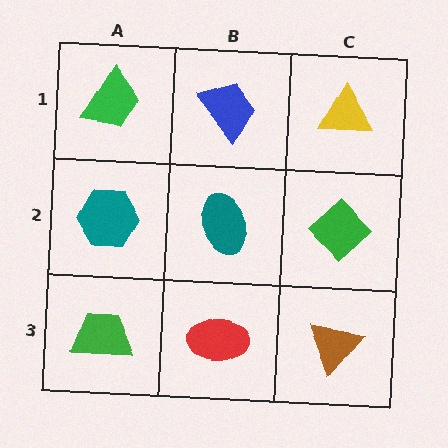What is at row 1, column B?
A blue trapezoid.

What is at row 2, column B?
A teal ellipse.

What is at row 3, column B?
A red ellipse.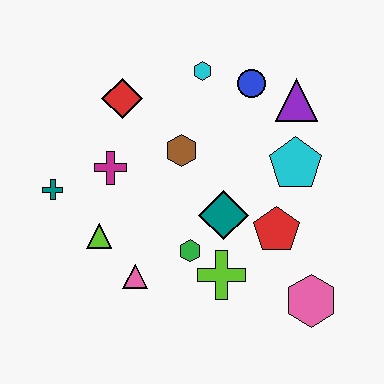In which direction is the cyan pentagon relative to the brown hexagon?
The cyan pentagon is to the right of the brown hexagon.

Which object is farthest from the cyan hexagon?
The pink hexagon is farthest from the cyan hexagon.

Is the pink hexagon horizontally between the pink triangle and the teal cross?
No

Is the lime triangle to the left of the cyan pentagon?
Yes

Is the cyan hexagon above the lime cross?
Yes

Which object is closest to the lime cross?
The green hexagon is closest to the lime cross.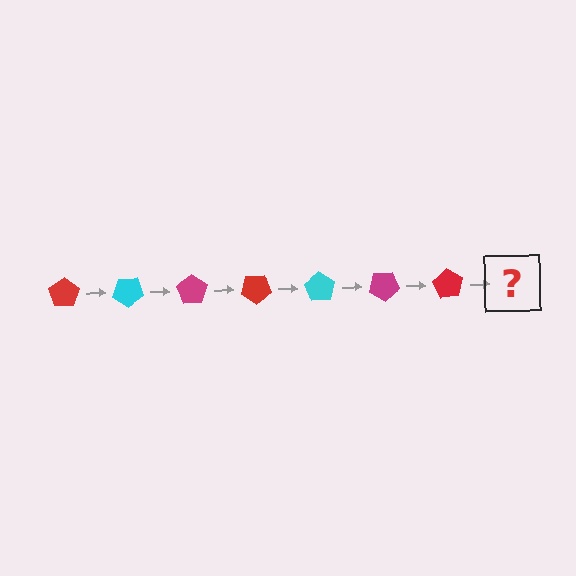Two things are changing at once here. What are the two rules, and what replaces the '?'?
The two rules are that it rotates 35 degrees each step and the color cycles through red, cyan, and magenta. The '?' should be a cyan pentagon, rotated 245 degrees from the start.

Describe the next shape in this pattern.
It should be a cyan pentagon, rotated 245 degrees from the start.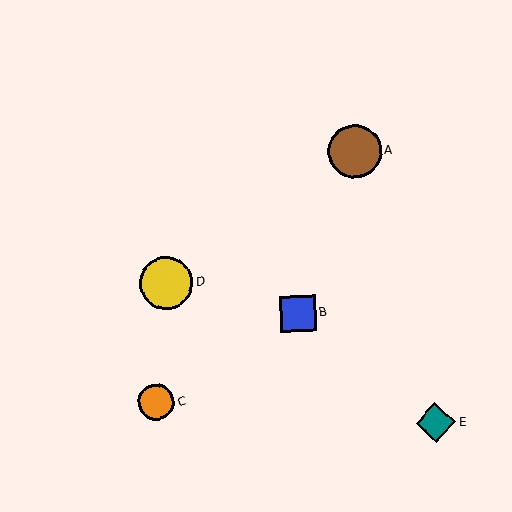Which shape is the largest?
The brown circle (labeled A) is the largest.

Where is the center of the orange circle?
The center of the orange circle is at (156, 402).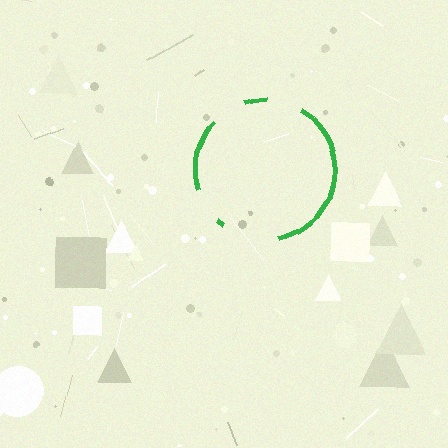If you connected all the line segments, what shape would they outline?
They would outline a circle.